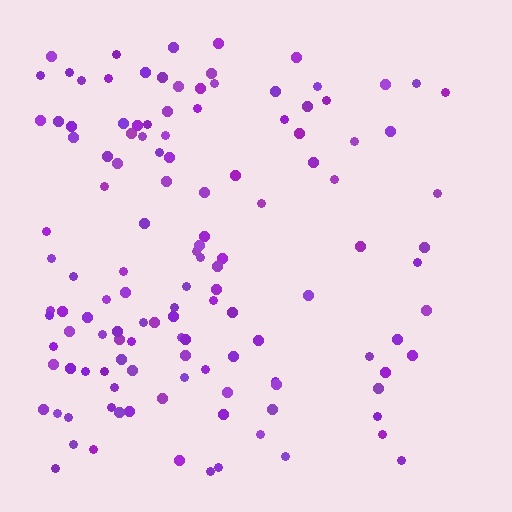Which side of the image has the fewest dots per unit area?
The right.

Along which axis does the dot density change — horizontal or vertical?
Horizontal.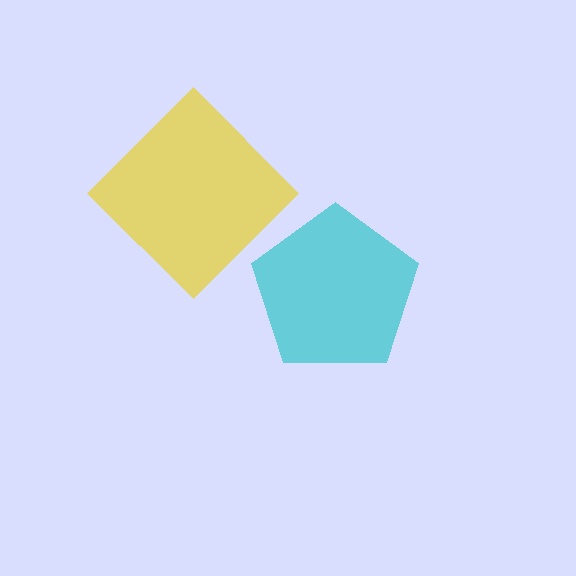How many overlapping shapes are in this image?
There are 2 overlapping shapes in the image.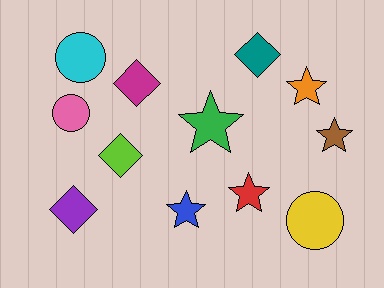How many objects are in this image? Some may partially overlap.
There are 12 objects.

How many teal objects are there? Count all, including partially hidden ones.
There is 1 teal object.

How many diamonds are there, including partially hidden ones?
There are 4 diamonds.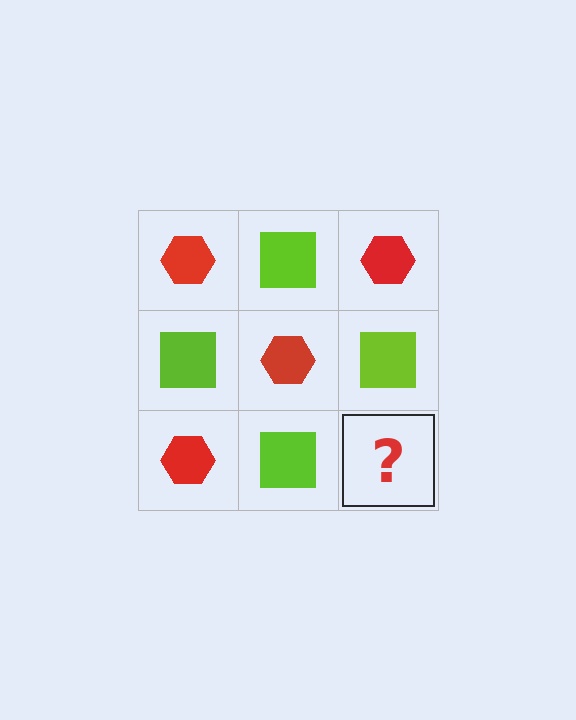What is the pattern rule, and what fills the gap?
The rule is that it alternates red hexagon and lime square in a checkerboard pattern. The gap should be filled with a red hexagon.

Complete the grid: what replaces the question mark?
The question mark should be replaced with a red hexagon.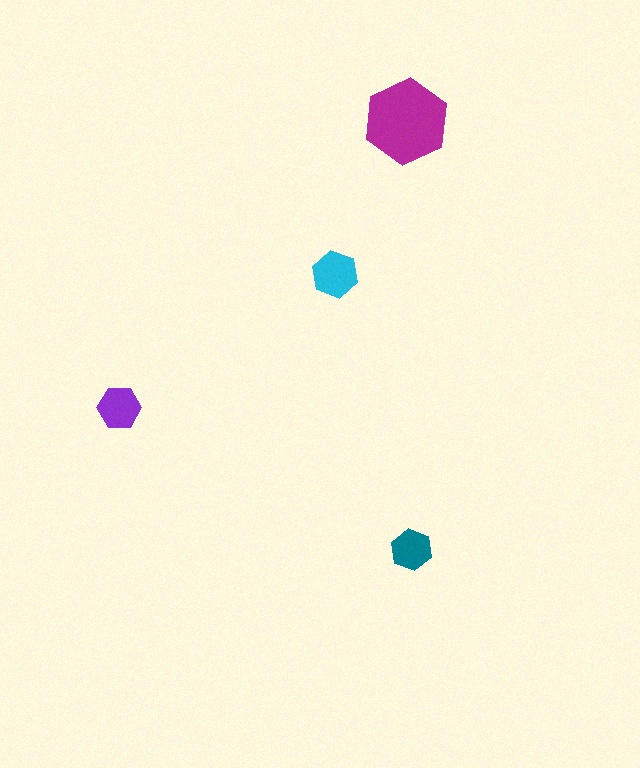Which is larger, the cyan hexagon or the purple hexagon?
The cyan one.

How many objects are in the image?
There are 4 objects in the image.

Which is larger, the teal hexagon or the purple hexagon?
The purple one.